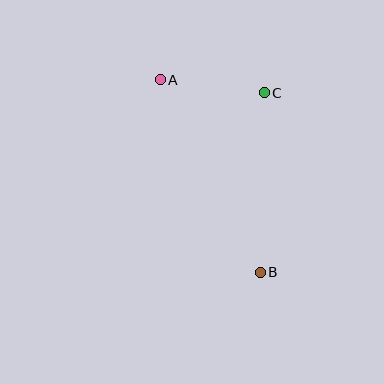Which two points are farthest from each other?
Points A and B are farthest from each other.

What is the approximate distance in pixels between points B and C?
The distance between B and C is approximately 180 pixels.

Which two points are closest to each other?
Points A and C are closest to each other.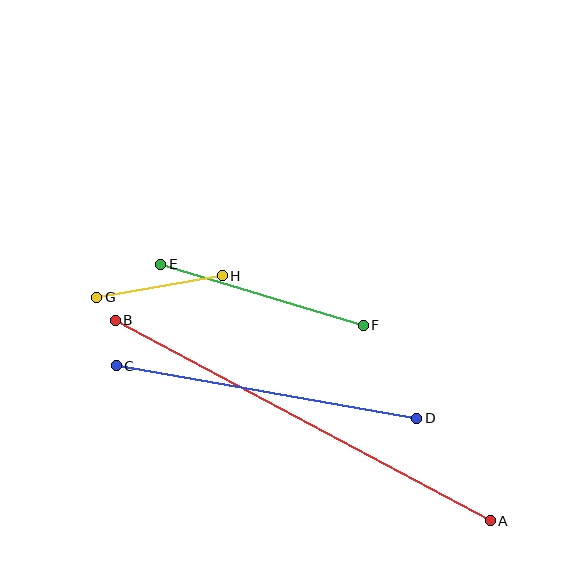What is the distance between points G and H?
The distance is approximately 127 pixels.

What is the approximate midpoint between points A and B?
The midpoint is at approximately (303, 420) pixels.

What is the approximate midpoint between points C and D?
The midpoint is at approximately (267, 392) pixels.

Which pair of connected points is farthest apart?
Points A and B are farthest apart.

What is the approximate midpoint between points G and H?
The midpoint is at approximately (159, 287) pixels.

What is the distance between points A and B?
The distance is approximately 425 pixels.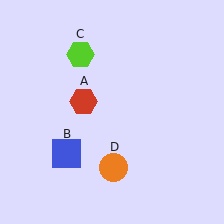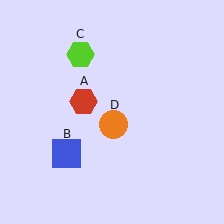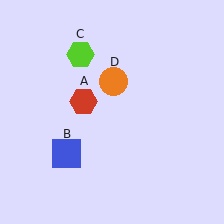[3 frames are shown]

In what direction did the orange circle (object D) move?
The orange circle (object D) moved up.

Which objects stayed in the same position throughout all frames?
Red hexagon (object A) and blue square (object B) and lime hexagon (object C) remained stationary.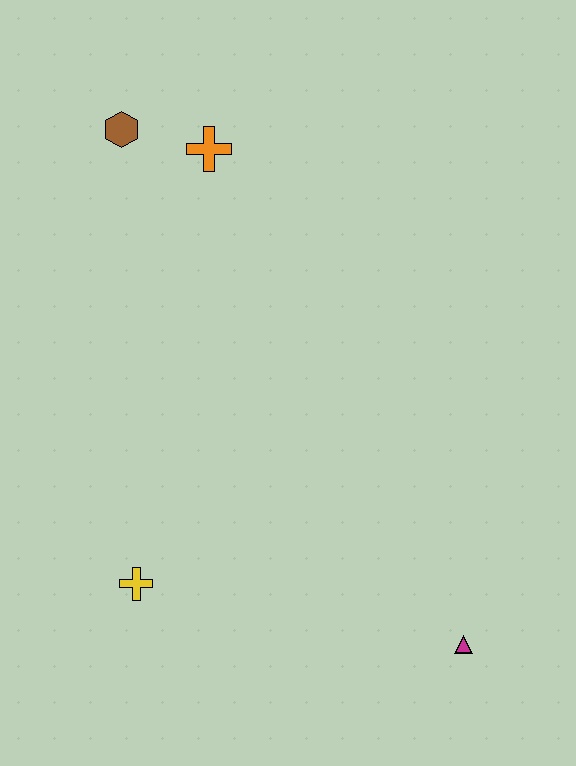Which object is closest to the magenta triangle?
The yellow cross is closest to the magenta triangle.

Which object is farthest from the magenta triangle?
The brown hexagon is farthest from the magenta triangle.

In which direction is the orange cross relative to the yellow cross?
The orange cross is above the yellow cross.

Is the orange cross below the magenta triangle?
No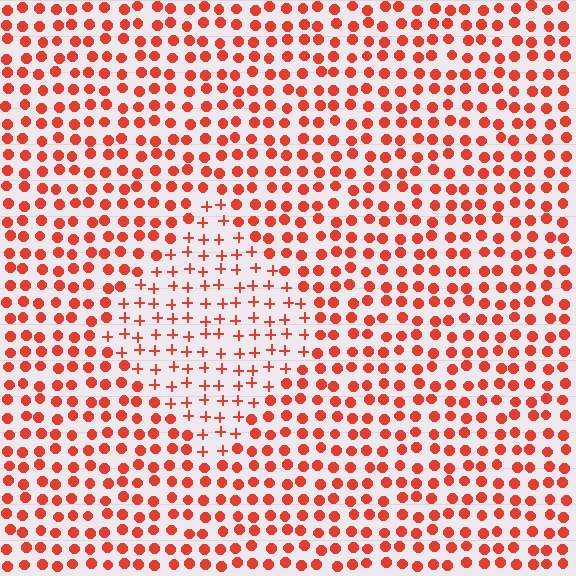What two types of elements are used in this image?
The image uses plus signs inside the diamond region and circles outside it.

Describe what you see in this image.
The image is filled with small red elements arranged in a uniform grid. A diamond-shaped region contains plus signs, while the surrounding area contains circles. The boundary is defined purely by the change in element shape.